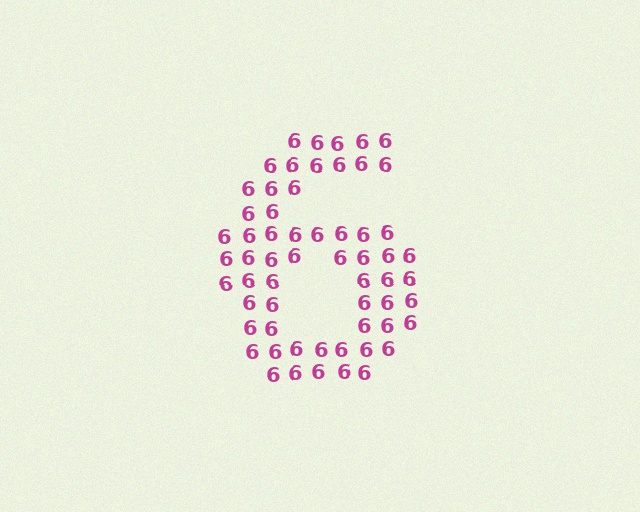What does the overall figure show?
The overall figure shows the digit 6.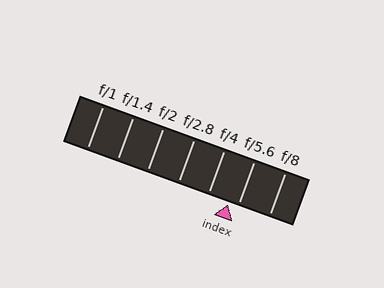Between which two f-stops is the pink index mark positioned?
The index mark is between f/4 and f/5.6.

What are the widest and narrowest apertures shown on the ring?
The widest aperture shown is f/1 and the narrowest is f/8.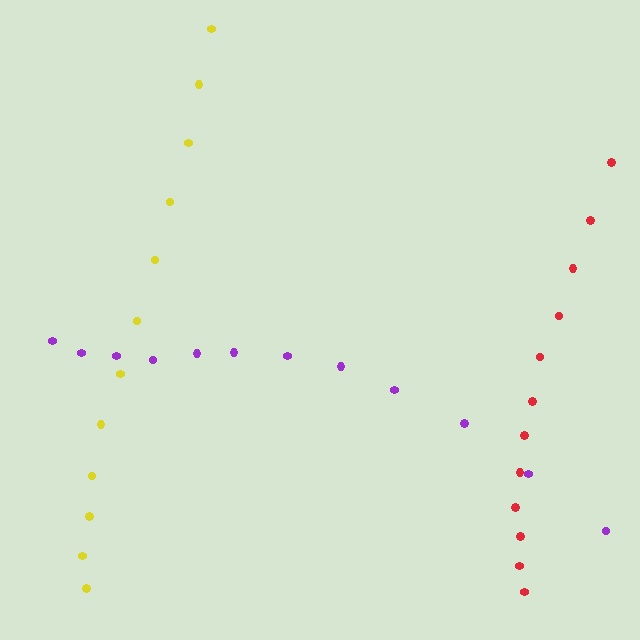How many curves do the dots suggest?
There are 3 distinct paths.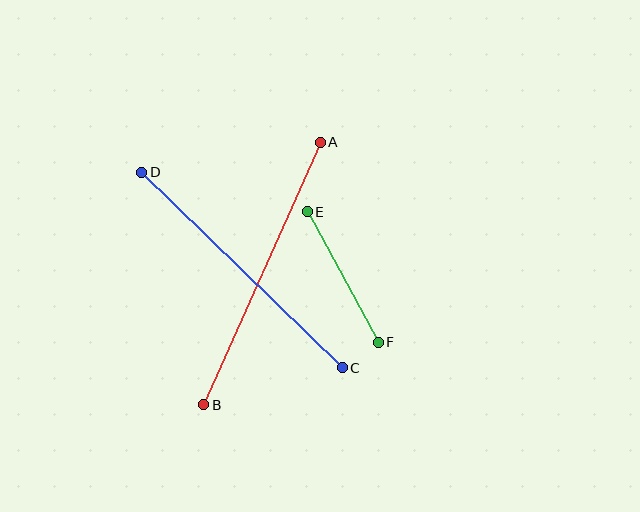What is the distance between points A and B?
The distance is approximately 287 pixels.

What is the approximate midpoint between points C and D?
The midpoint is at approximately (242, 270) pixels.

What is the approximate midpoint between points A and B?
The midpoint is at approximately (262, 274) pixels.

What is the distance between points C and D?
The distance is approximately 280 pixels.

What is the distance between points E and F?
The distance is approximately 149 pixels.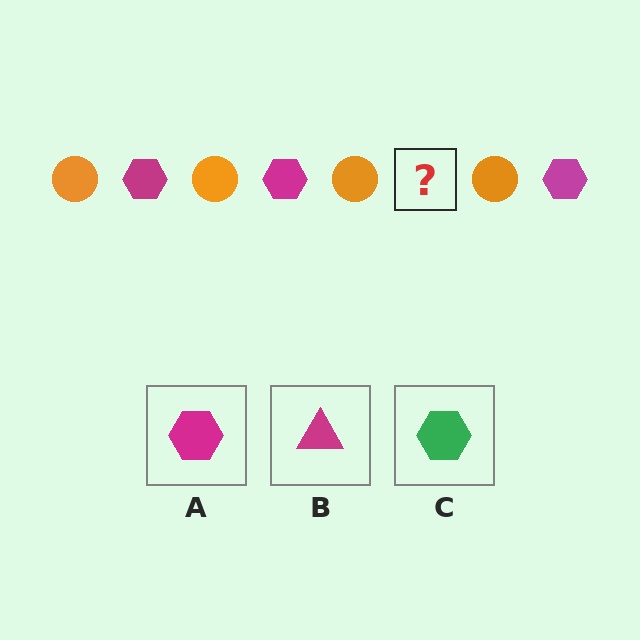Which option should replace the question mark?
Option A.